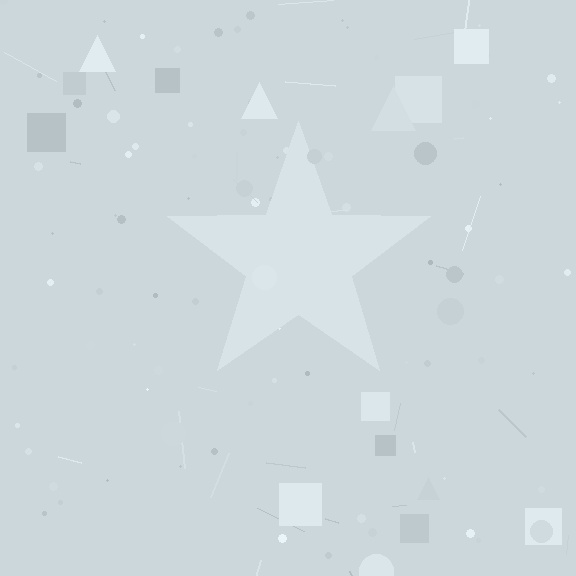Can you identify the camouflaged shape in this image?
The camouflaged shape is a star.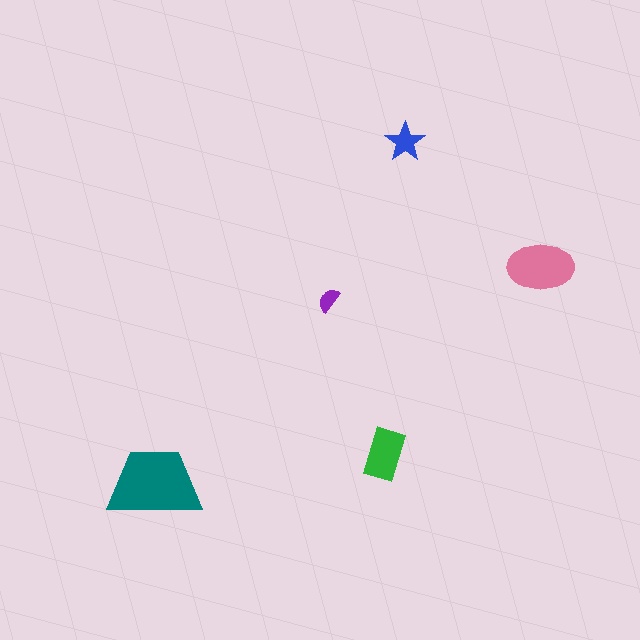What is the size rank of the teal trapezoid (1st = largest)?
1st.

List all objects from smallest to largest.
The purple semicircle, the blue star, the green rectangle, the pink ellipse, the teal trapezoid.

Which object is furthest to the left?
The teal trapezoid is leftmost.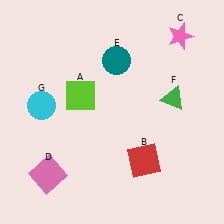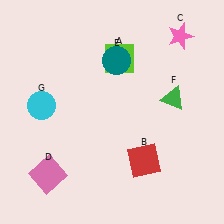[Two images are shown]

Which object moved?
The lime square (A) moved right.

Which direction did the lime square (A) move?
The lime square (A) moved right.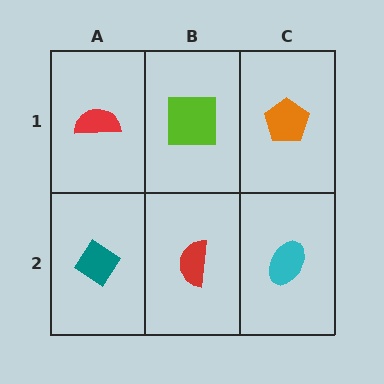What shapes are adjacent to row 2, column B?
A lime square (row 1, column B), a teal diamond (row 2, column A), a cyan ellipse (row 2, column C).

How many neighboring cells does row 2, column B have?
3.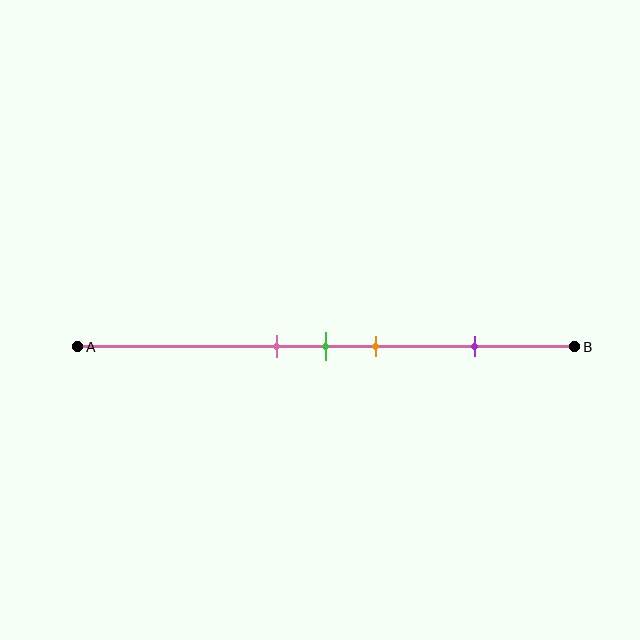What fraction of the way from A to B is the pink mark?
The pink mark is approximately 40% (0.4) of the way from A to B.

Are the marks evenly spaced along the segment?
No, the marks are not evenly spaced.